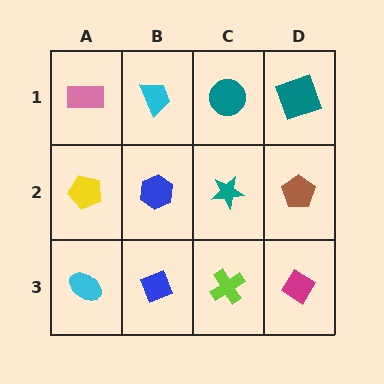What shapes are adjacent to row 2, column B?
A cyan trapezoid (row 1, column B), a blue diamond (row 3, column B), a yellow pentagon (row 2, column A), a teal star (row 2, column C).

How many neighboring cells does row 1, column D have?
2.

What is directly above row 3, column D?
A brown pentagon.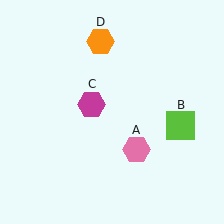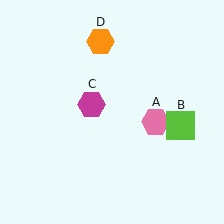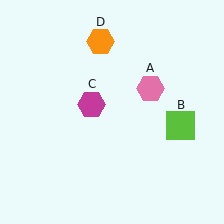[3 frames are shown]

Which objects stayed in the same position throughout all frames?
Lime square (object B) and magenta hexagon (object C) and orange hexagon (object D) remained stationary.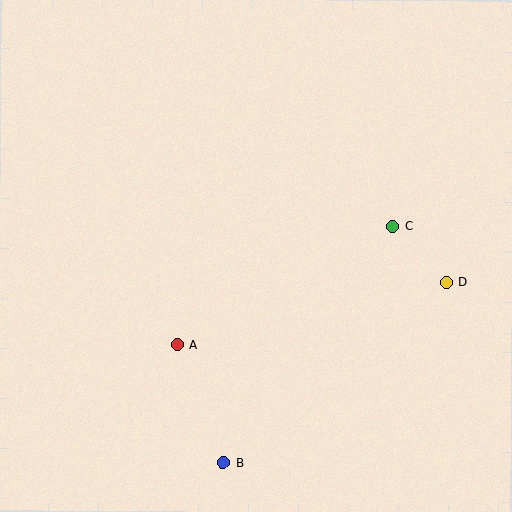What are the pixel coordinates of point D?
Point D is at (446, 282).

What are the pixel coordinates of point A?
Point A is at (178, 345).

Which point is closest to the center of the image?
Point A at (178, 345) is closest to the center.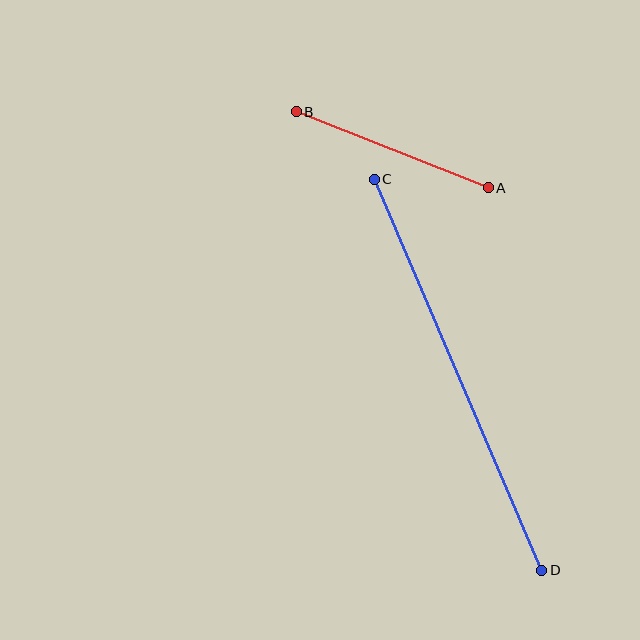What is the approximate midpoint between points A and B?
The midpoint is at approximately (392, 150) pixels.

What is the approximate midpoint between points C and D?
The midpoint is at approximately (458, 375) pixels.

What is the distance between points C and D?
The distance is approximately 425 pixels.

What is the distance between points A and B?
The distance is approximately 206 pixels.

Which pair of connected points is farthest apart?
Points C and D are farthest apart.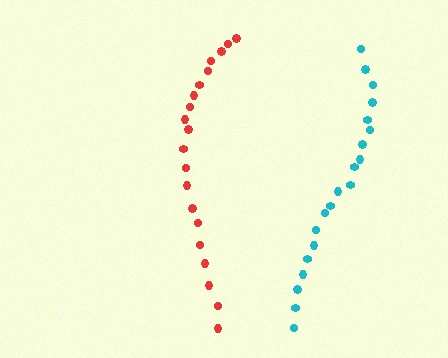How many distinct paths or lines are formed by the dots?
There are 2 distinct paths.